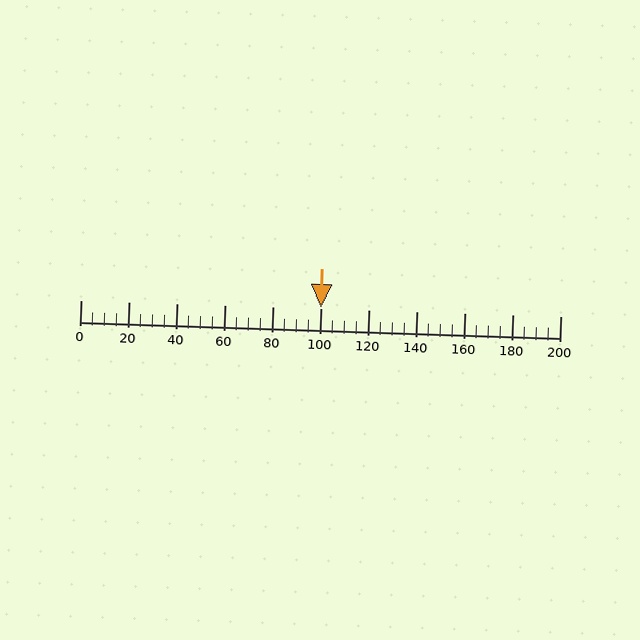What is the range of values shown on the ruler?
The ruler shows values from 0 to 200.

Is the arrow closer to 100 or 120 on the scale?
The arrow is closer to 100.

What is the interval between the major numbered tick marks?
The major tick marks are spaced 20 units apart.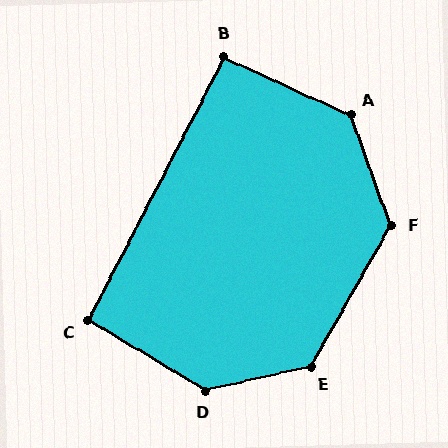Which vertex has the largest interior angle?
D, at approximately 137 degrees.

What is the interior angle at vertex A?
Approximately 135 degrees (obtuse).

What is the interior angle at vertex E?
Approximately 132 degrees (obtuse).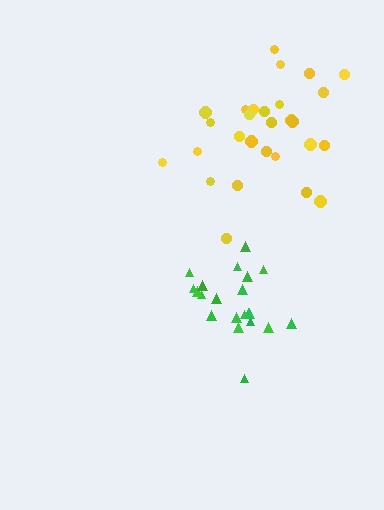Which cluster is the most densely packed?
Green.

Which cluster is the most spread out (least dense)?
Yellow.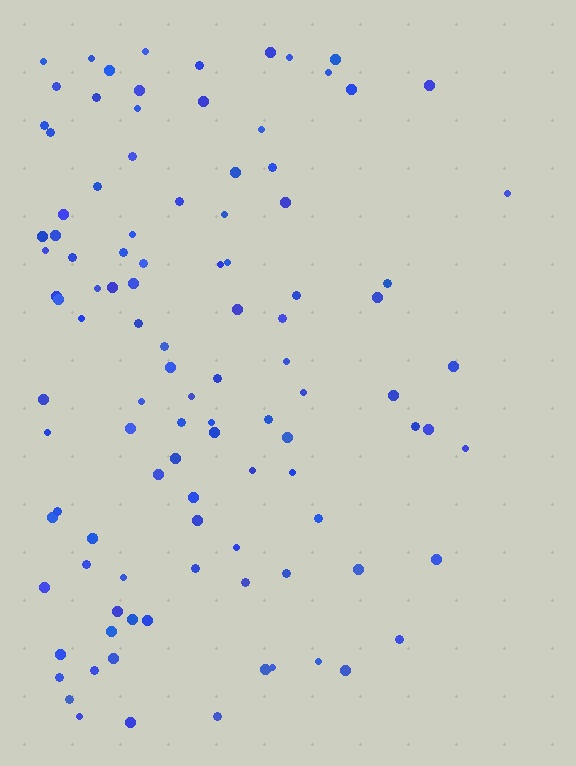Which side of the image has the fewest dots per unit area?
The right.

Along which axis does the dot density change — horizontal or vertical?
Horizontal.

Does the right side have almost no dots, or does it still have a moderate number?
Still a moderate number, just noticeably fewer than the left.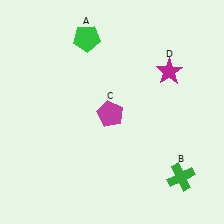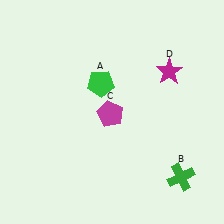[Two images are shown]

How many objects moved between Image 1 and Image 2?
1 object moved between the two images.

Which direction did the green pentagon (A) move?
The green pentagon (A) moved down.